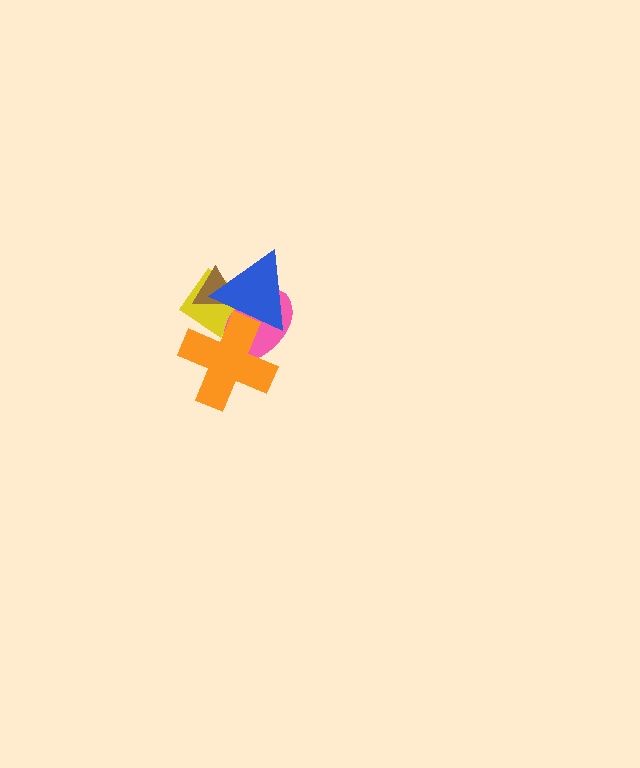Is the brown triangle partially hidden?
Yes, it is partially covered by another shape.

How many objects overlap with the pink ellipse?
4 objects overlap with the pink ellipse.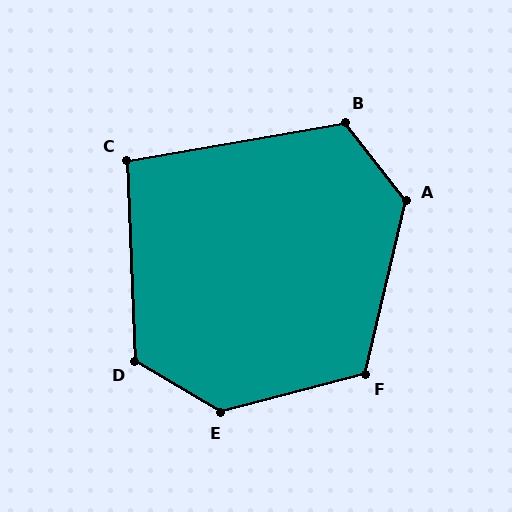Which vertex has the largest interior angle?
E, at approximately 134 degrees.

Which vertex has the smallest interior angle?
C, at approximately 98 degrees.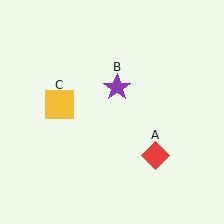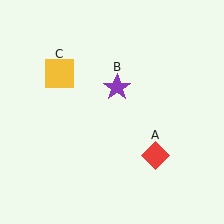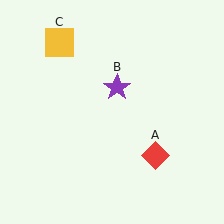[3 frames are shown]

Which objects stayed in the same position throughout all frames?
Red diamond (object A) and purple star (object B) remained stationary.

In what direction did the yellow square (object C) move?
The yellow square (object C) moved up.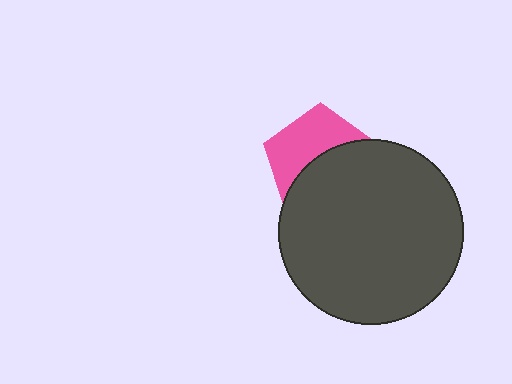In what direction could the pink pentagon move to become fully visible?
The pink pentagon could move up. That would shift it out from behind the dark gray circle entirely.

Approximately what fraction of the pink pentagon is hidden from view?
Roughly 53% of the pink pentagon is hidden behind the dark gray circle.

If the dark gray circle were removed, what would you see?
You would see the complete pink pentagon.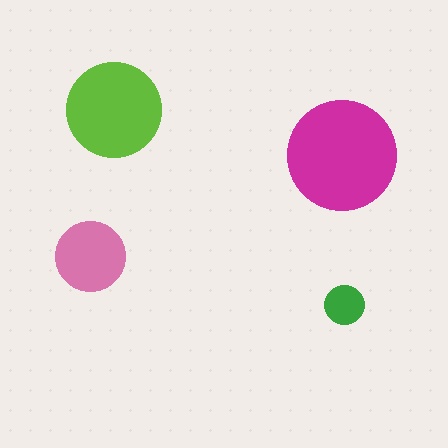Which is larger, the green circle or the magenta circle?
The magenta one.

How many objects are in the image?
There are 4 objects in the image.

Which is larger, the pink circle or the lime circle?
The lime one.